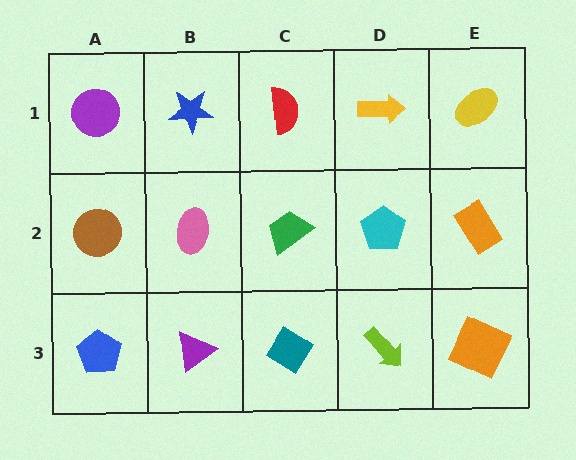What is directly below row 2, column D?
A lime arrow.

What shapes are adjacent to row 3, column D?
A cyan pentagon (row 2, column D), a teal diamond (row 3, column C), an orange square (row 3, column E).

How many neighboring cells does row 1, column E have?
2.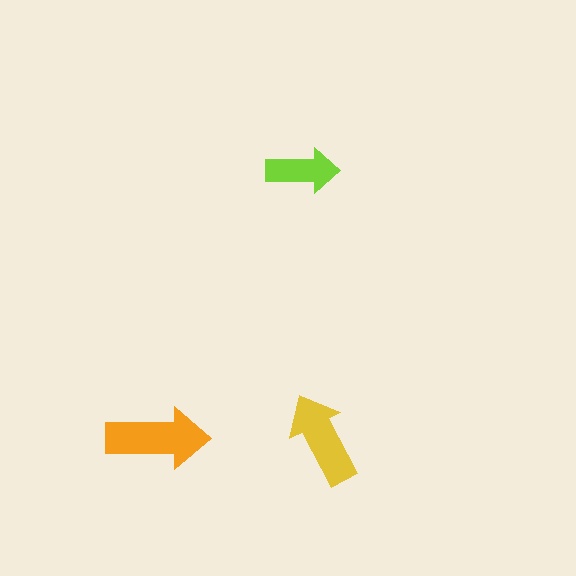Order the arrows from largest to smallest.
the orange one, the yellow one, the lime one.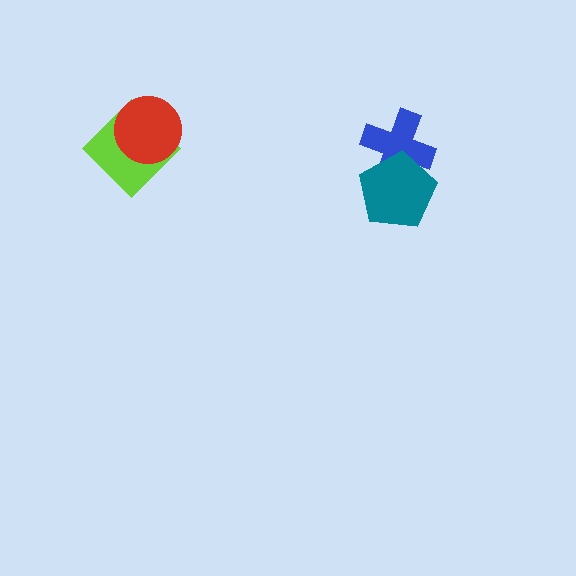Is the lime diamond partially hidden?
Yes, it is partially covered by another shape.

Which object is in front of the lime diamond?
The red circle is in front of the lime diamond.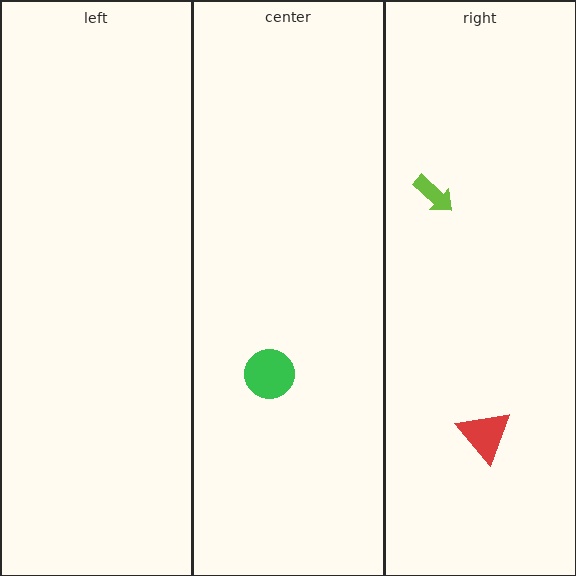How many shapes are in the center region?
1.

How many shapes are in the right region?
2.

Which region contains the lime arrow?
The right region.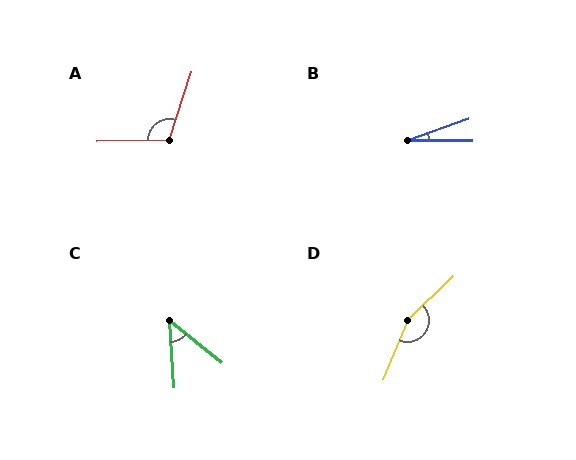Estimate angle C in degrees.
Approximately 47 degrees.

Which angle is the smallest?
B, at approximately 20 degrees.